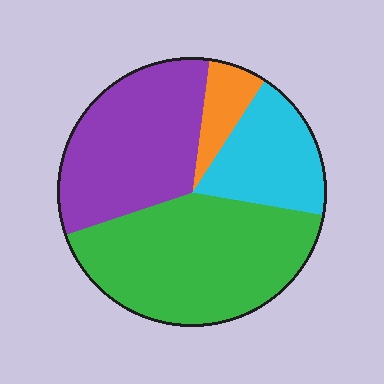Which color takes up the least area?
Orange, at roughly 5%.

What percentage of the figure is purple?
Purple takes up about one third (1/3) of the figure.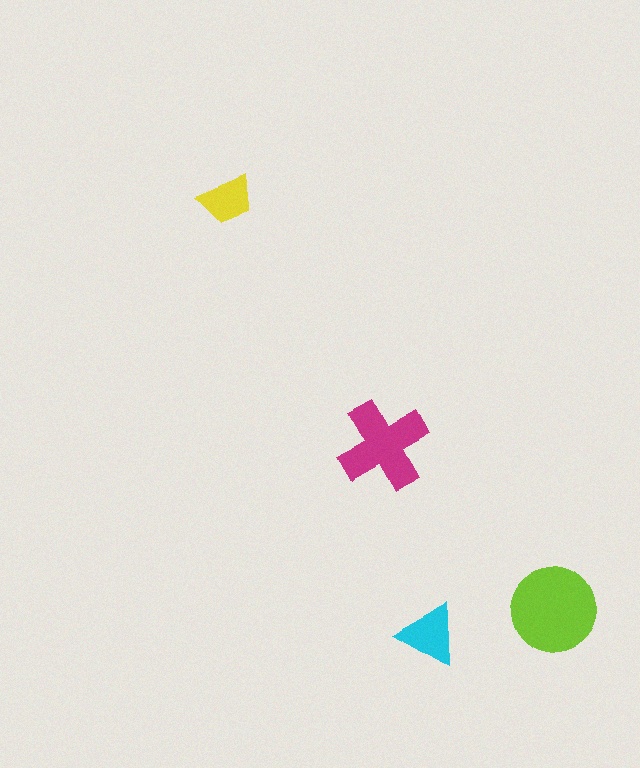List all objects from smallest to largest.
The yellow trapezoid, the cyan triangle, the magenta cross, the lime circle.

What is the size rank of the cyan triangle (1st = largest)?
3rd.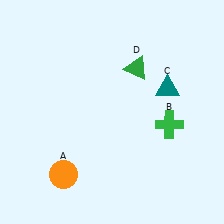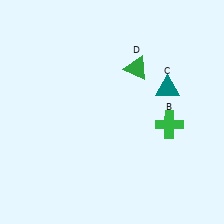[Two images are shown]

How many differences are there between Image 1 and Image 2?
There is 1 difference between the two images.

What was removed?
The orange circle (A) was removed in Image 2.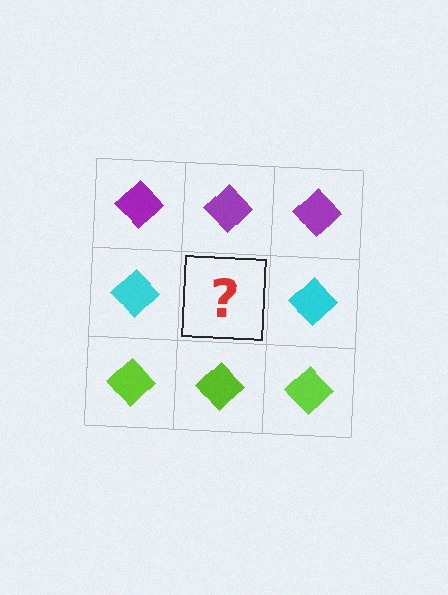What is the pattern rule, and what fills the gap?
The rule is that each row has a consistent color. The gap should be filled with a cyan diamond.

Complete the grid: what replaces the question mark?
The question mark should be replaced with a cyan diamond.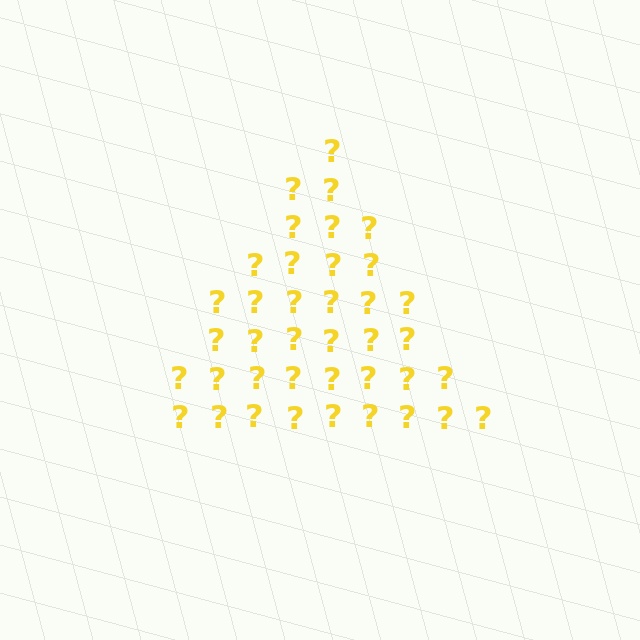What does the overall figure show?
The overall figure shows a triangle.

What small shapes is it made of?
It is made of small question marks.